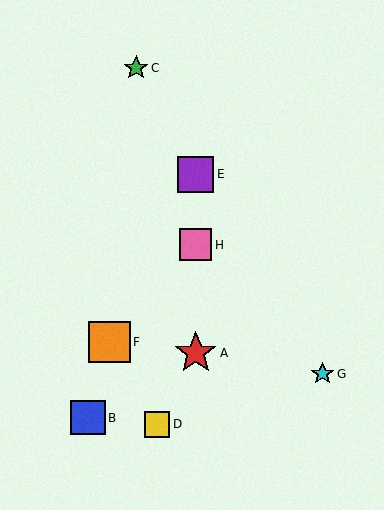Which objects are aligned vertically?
Objects A, E, H are aligned vertically.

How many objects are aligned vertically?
3 objects (A, E, H) are aligned vertically.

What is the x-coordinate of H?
Object H is at x≈196.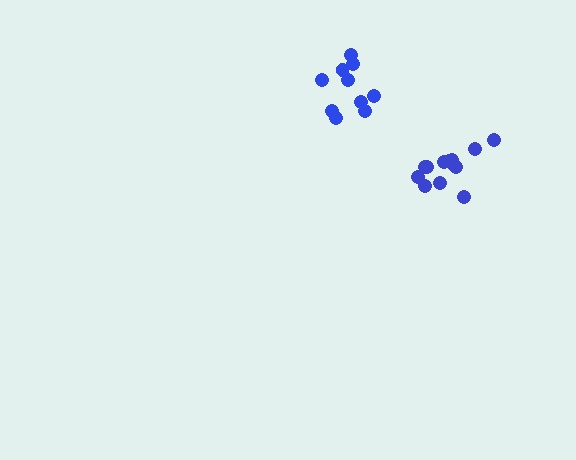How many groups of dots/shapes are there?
There are 2 groups.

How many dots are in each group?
Group 1: 10 dots, Group 2: 13 dots (23 total).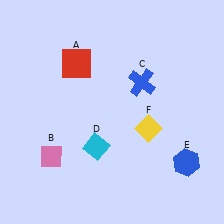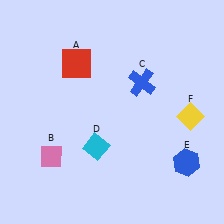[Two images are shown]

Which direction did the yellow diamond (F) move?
The yellow diamond (F) moved right.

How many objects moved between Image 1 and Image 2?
1 object moved between the two images.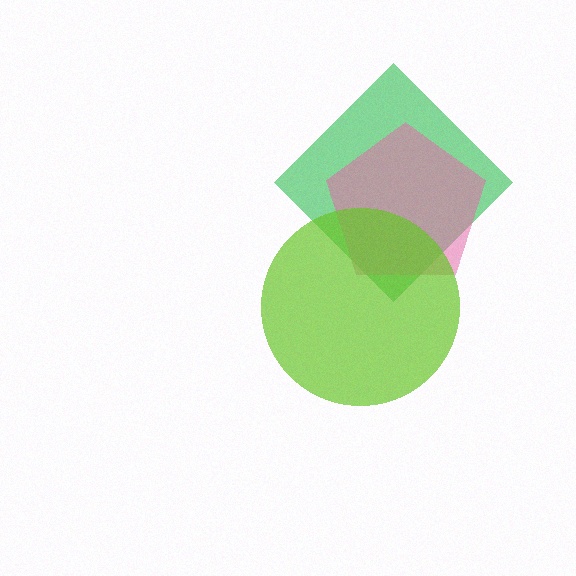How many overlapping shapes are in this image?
There are 3 overlapping shapes in the image.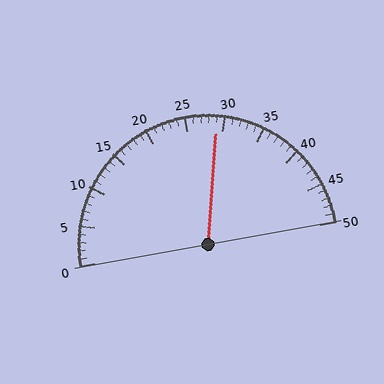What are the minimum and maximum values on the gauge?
The gauge ranges from 0 to 50.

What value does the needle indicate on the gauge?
The needle indicates approximately 29.